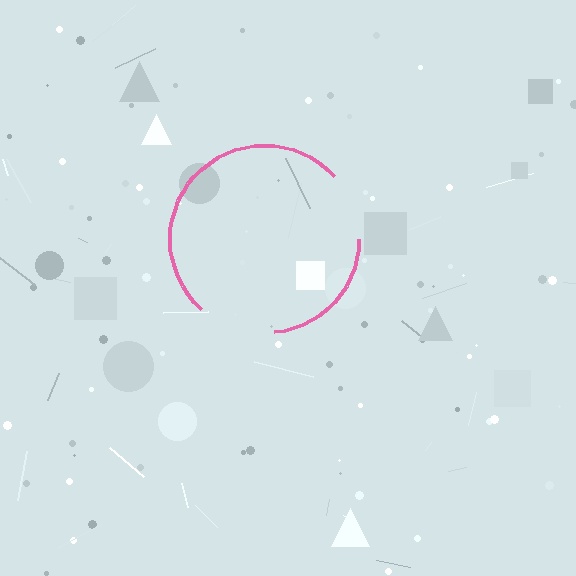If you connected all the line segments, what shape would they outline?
They would outline a circle.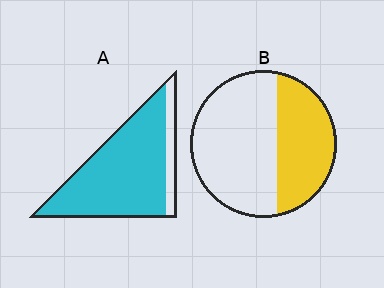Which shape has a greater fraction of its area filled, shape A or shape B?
Shape A.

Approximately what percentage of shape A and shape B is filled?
A is approximately 85% and B is approximately 40%.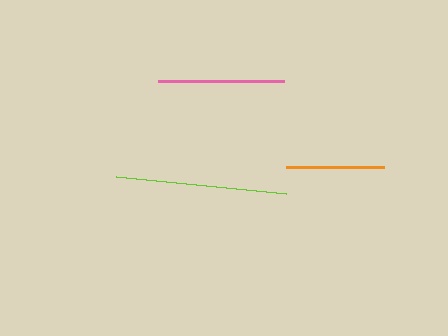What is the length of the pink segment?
The pink segment is approximately 126 pixels long.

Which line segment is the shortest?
The orange line is the shortest at approximately 98 pixels.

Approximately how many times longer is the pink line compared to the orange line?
The pink line is approximately 1.3 times the length of the orange line.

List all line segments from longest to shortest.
From longest to shortest: lime, pink, orange.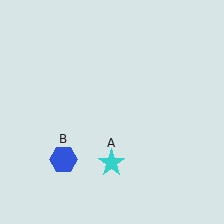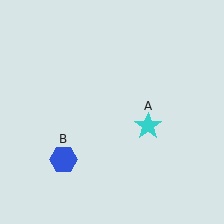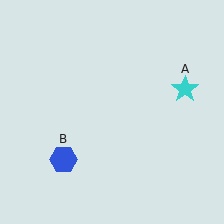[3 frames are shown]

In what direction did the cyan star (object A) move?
The cyan star (object A) moved up and to the right.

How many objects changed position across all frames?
1 object changed position: cyan star (object A).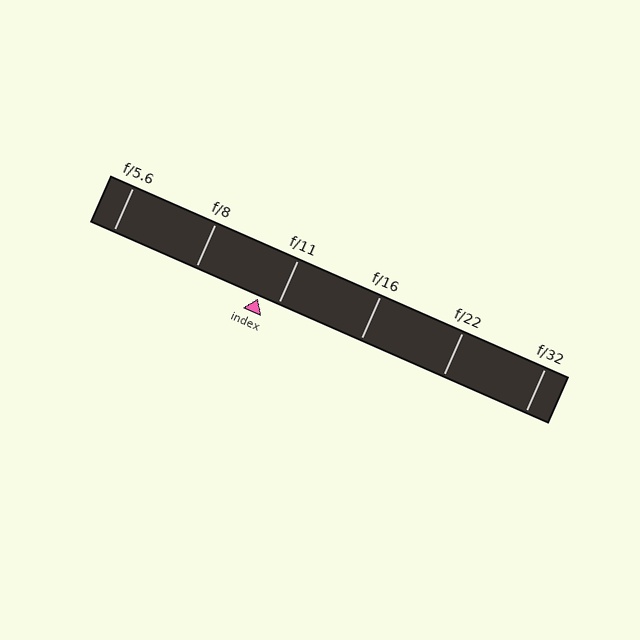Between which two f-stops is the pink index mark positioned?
The index mark is between f/8 and f/11.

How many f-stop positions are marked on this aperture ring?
There are 6 f-stop positions marked.